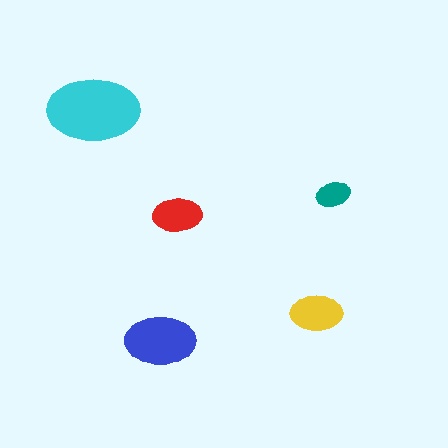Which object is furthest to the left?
The cyan ellipse is leftmost.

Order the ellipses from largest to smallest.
the cyan one, the blue one, the yellow one, the red one, the teal one.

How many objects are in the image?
There are 5 objects in the image.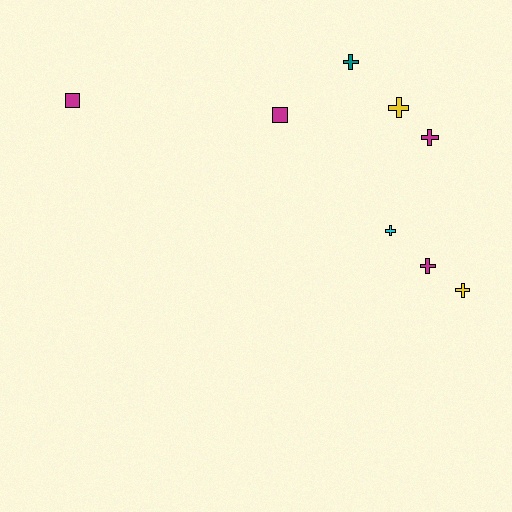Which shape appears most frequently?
Cross, with 6 objects.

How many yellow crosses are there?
There are 2 yellow crosses.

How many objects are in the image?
There are 8 objects.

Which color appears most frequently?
Magenta, with 4 objects.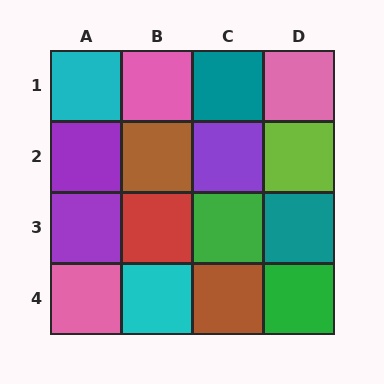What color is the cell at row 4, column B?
Cyan.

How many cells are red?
1 cell is red.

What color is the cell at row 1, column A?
Cyan.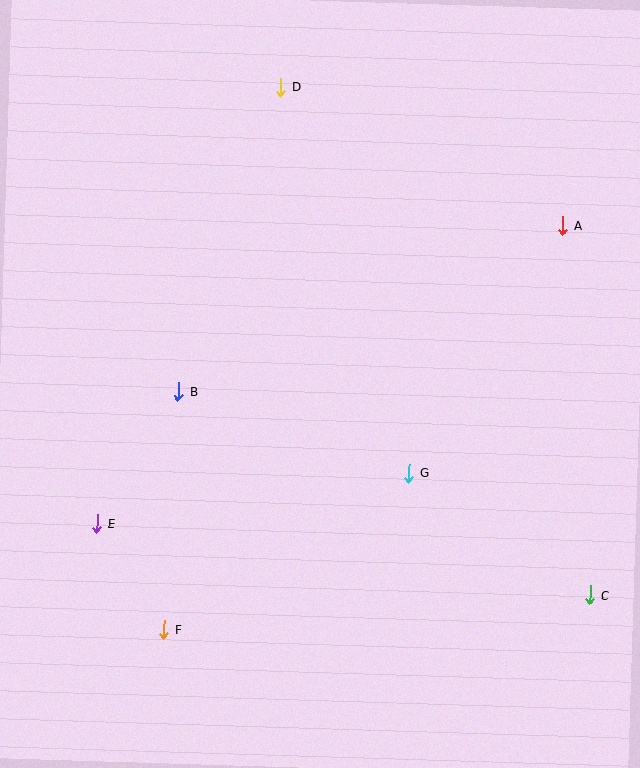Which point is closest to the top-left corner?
Point D is closest to the top-left corner.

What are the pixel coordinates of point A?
Point A is at (563, 226).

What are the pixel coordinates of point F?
Point F is at (164, 629).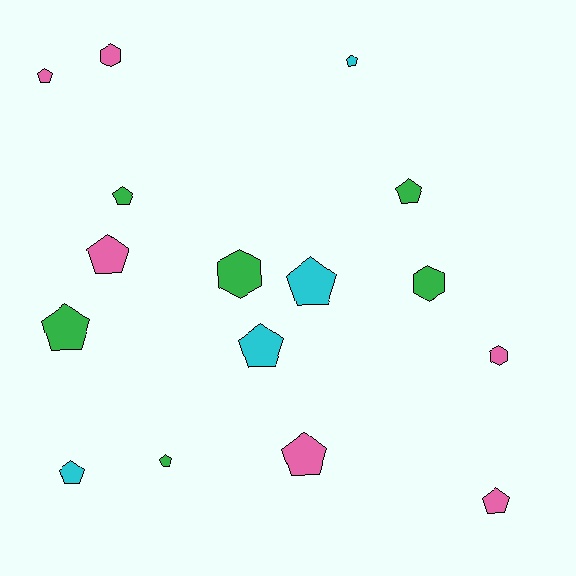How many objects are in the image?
There are 16 objects.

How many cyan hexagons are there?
There are no cyan hexagons.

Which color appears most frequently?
Green, with 6 objects.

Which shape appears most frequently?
Pentagon, with 12 objects.